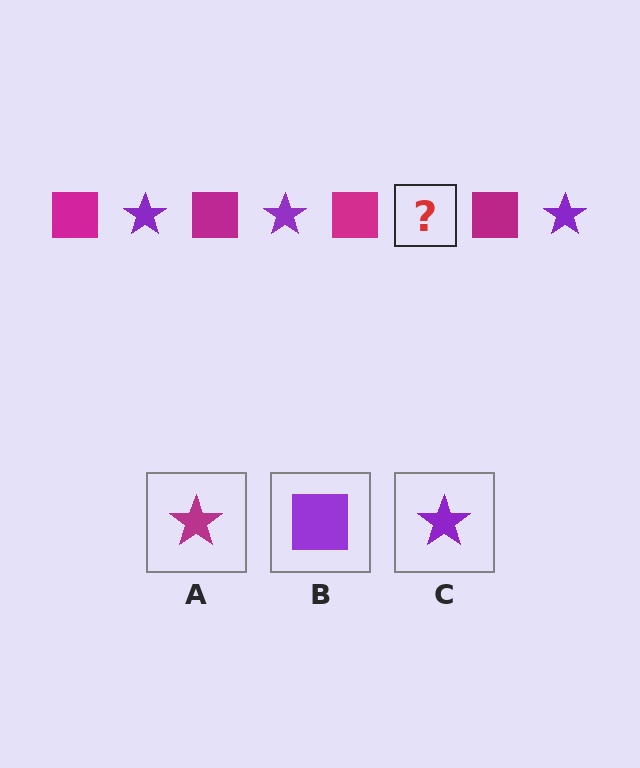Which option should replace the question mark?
Option C.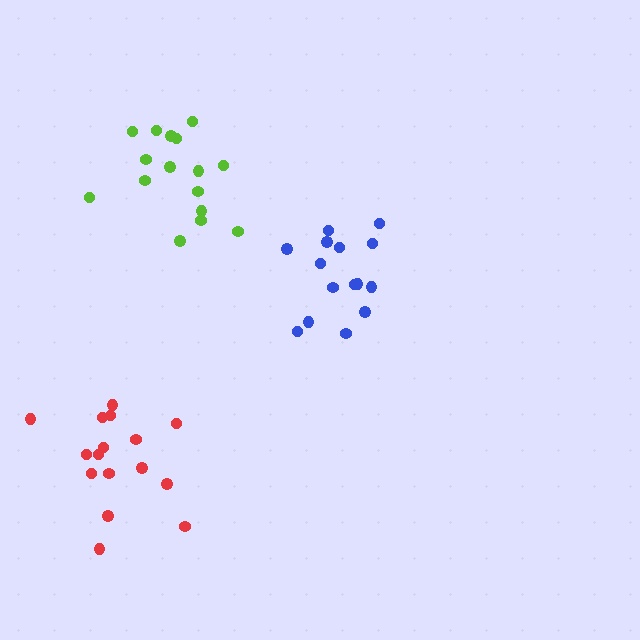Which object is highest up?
The lime cluster is topmost.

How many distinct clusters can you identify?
There are 3 distinct clusters.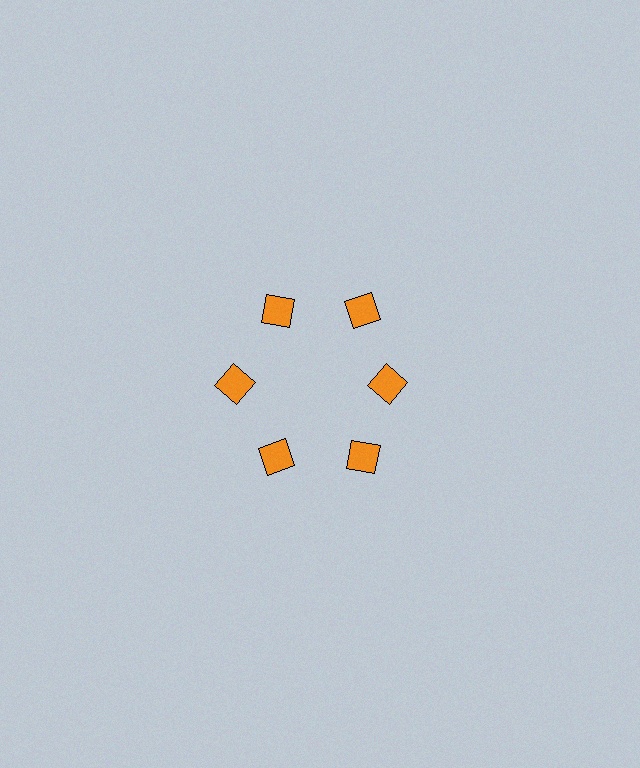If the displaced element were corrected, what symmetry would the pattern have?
It would have 6-fold rotational symmetry — the pattern would map onto itself every 60 degrees.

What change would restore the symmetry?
The symmetry would be restored by moving it outward, back onto the ring so that all 6 squares sit at equal angles and equal distance from the center.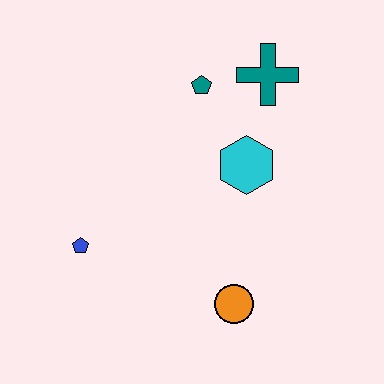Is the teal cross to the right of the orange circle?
Yes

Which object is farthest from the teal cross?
The blue pentagon is farthest from the teal cross.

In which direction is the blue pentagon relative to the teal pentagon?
The blue pentagon is below the teal pentagon.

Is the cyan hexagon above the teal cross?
No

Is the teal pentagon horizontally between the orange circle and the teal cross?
No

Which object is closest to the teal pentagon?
The teal cross is closest to the teal pentagon.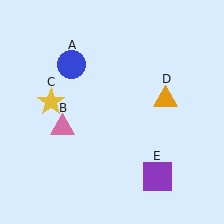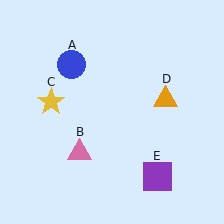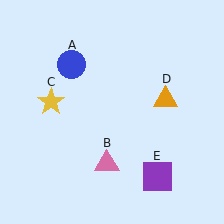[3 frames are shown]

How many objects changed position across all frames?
1 object changed position: pink triangle (object B).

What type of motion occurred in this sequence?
The pink triangle (object B) rotated counterclockwise around the center of the scene.